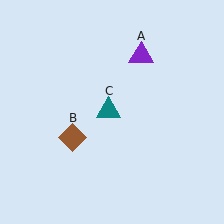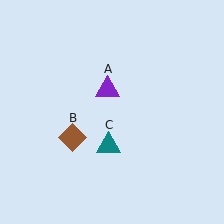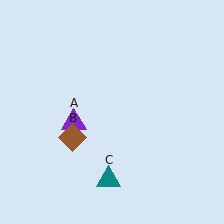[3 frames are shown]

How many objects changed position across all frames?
2 objects changed position: purple triangle (object A), teal triangle (object C).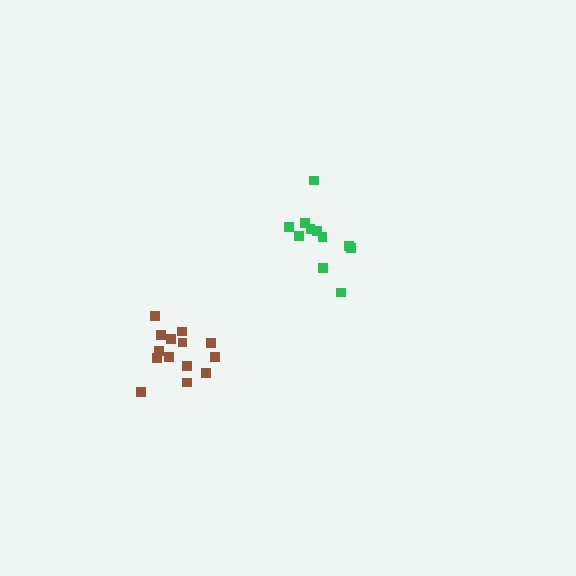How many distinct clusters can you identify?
There are 2 distinct clusters.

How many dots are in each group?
Group 1: 11 dots, Group 2: 14 dots (25 total).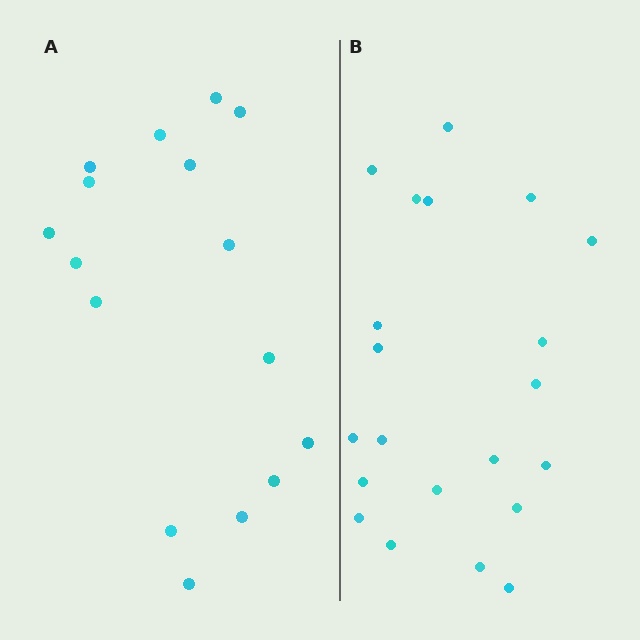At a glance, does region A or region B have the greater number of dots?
Region B (the right region) has more dots.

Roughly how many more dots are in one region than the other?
Region B has about 5 more dots than region A.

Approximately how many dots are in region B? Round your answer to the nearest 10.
About 20 dots. (The exact count is 21, which rounds to 20.)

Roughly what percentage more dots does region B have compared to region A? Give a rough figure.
About 30% more.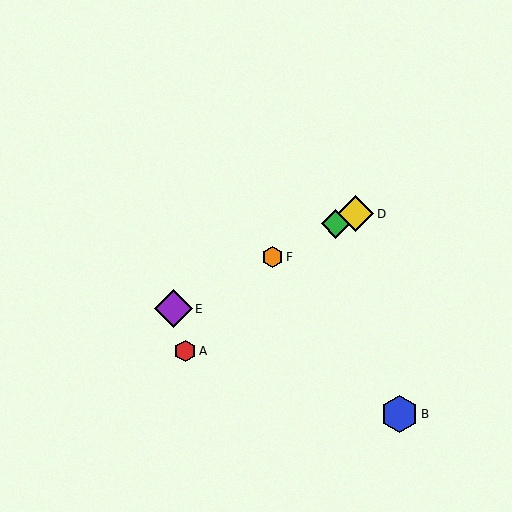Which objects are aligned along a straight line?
Objects C, D, E, F are aligned along a straight line.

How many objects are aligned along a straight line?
4 objects (C, D, E, F) are aligned along a straight line.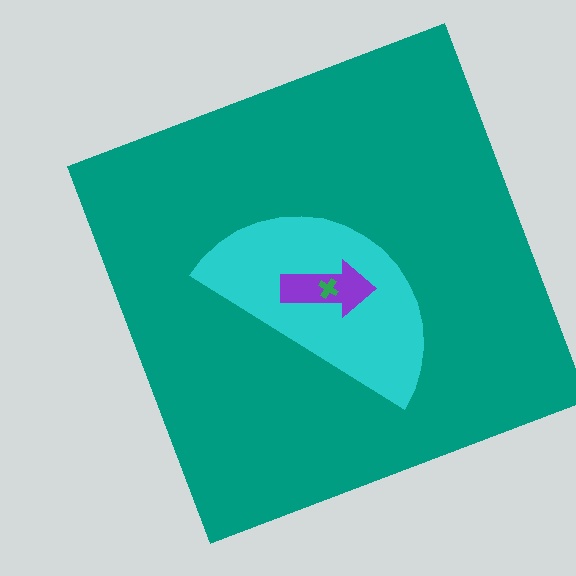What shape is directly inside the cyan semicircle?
The purple arrow.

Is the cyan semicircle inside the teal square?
Yes.